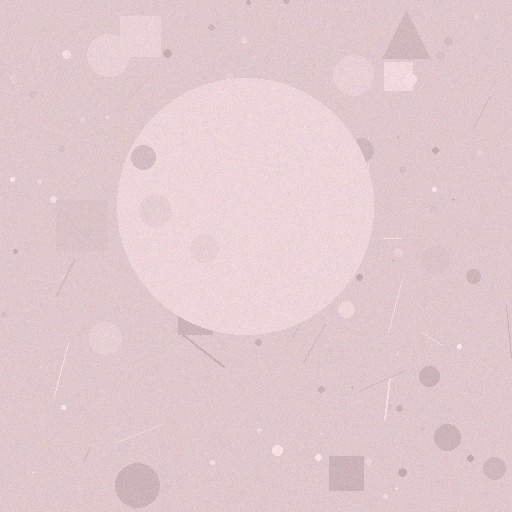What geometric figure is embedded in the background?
A circle is embedded in the background.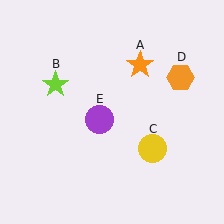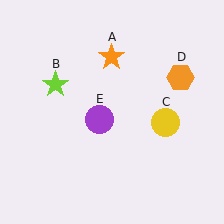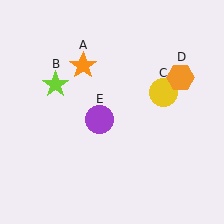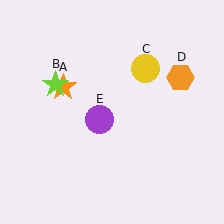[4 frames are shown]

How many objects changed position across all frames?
2 objects changed position: orange star (object A), yellow circle (object C).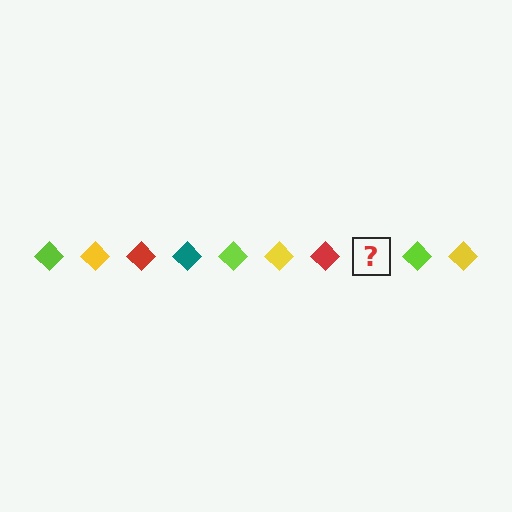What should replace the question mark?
The question mark should be replaced with a teal diamond.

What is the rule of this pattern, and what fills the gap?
The rule is that the pattern cycles through lime, yellow, red, teal diamonds. The gap should be filled with a teal diamond.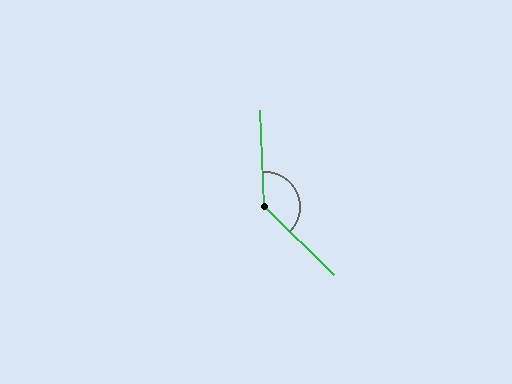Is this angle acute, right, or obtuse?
It is obtuse.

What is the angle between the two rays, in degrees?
Approximately 137 degrees.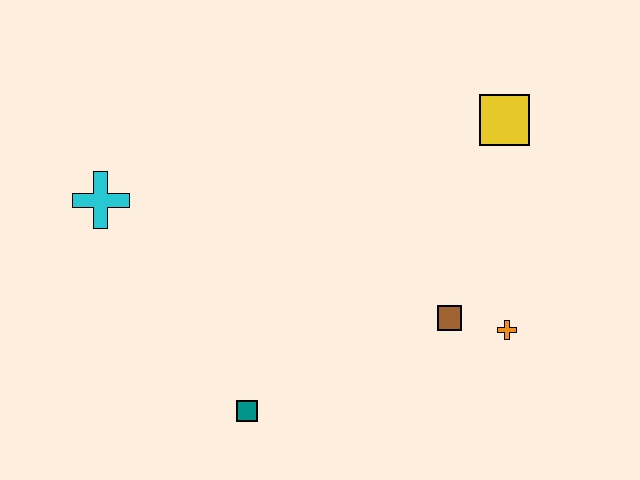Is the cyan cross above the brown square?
Yes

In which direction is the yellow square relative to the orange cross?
The yellow square is above the orange cross.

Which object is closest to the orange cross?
The brown square is closest to the orange cross.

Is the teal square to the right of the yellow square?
No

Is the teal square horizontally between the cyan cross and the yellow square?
Yes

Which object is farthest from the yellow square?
The cyan cross is farthest from the yellow square.